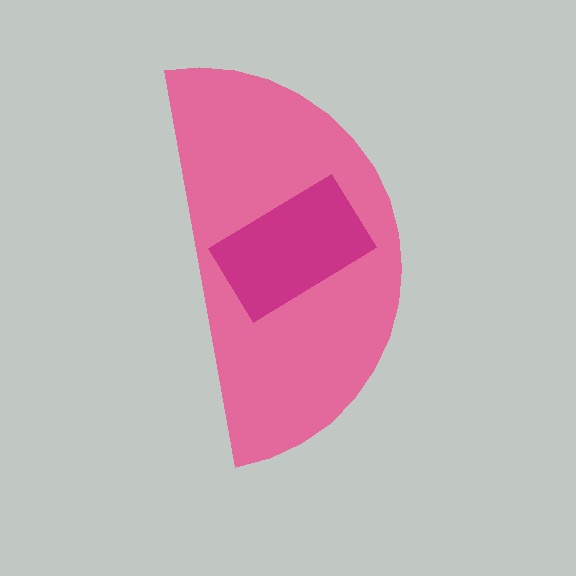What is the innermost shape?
The magenta rectangle.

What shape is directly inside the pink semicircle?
The magenta rectangle.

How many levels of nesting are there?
2.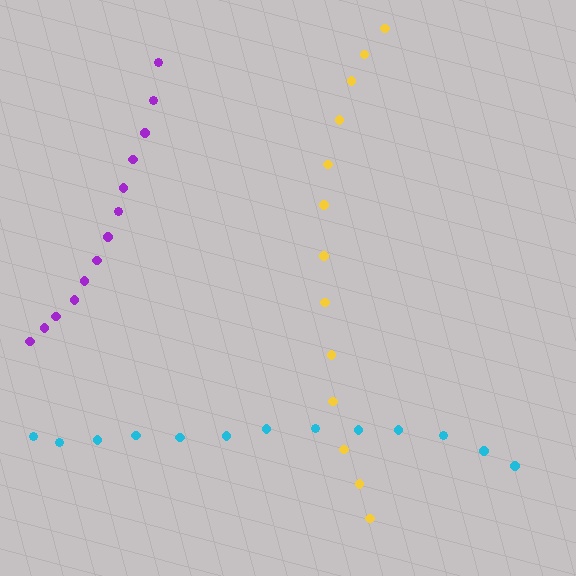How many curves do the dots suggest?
There are 3 distinct paths.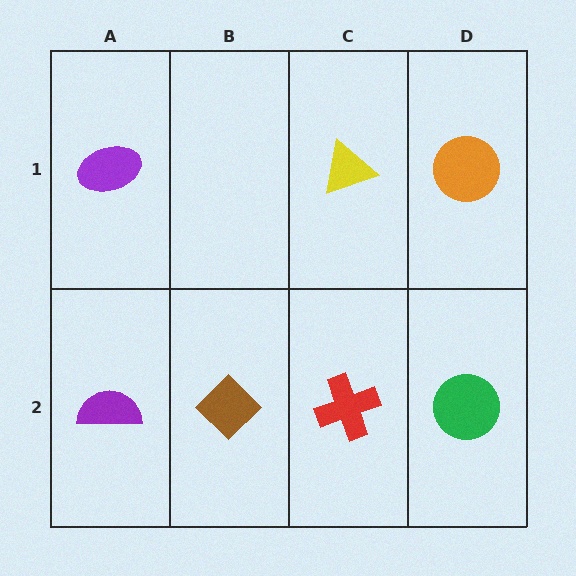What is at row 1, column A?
A purple ellipse.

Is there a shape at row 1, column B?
No, that cell is empty.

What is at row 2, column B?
A brown diamond.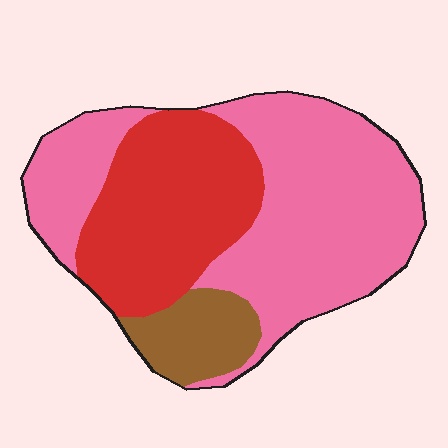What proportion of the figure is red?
Red covers roughly 35% of the figure.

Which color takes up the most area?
Pink, at roughly 55%.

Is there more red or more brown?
Red.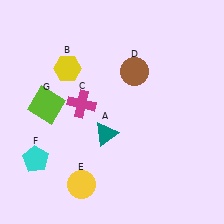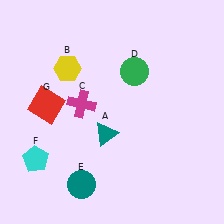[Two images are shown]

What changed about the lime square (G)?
In Image 1, G is lime. In Image 2, it changed to red.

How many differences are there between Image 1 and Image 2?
There are 3 differences between the two images.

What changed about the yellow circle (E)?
In Image 1, E is yellow. In Image 2, it changed to teal.